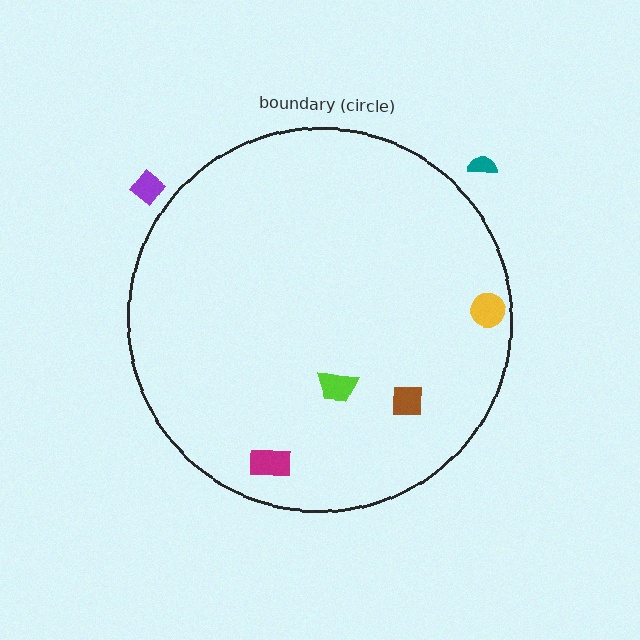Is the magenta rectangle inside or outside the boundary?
Inside.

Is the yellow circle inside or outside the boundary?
Inside.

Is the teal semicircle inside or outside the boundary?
Outside.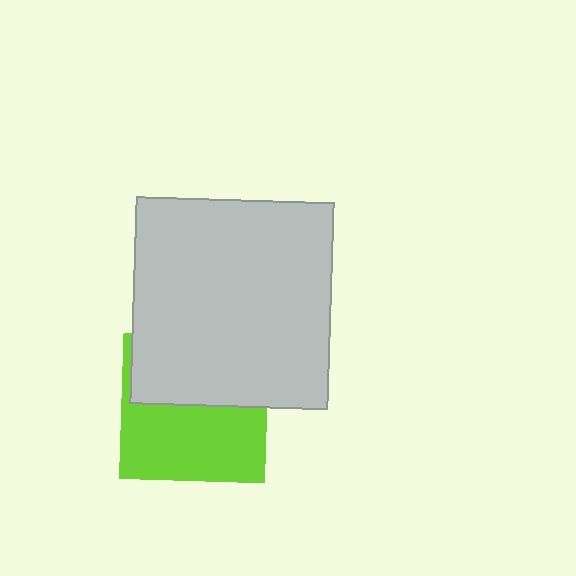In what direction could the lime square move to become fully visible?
The lime square could move down. That would shift it out from behind the light gray rectangle entirely.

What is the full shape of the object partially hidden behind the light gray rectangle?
The partially hidden object is a lime square.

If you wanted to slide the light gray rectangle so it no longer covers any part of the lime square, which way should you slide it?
Slide it up — that is the most direct way to separate the two shapes.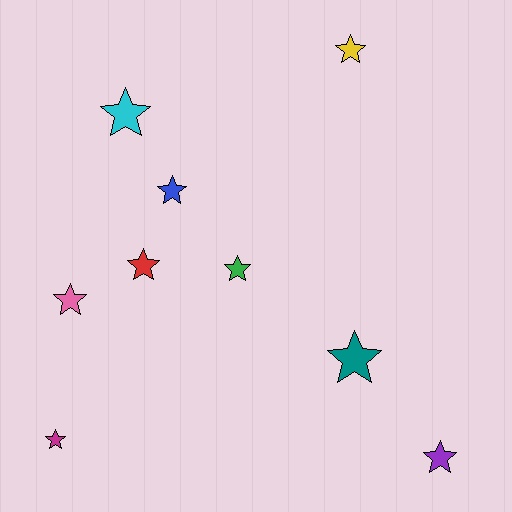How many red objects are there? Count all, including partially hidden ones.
There is 1 red object.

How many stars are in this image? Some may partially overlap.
There are 9 stars.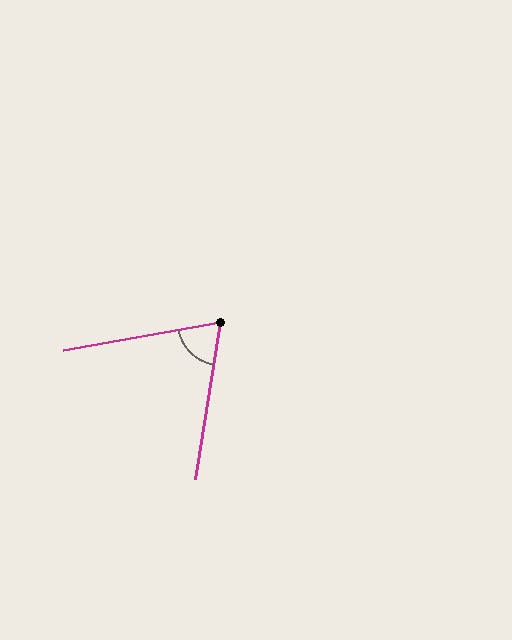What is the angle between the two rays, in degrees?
Approximately 71 degrees.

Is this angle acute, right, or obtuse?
It is acute.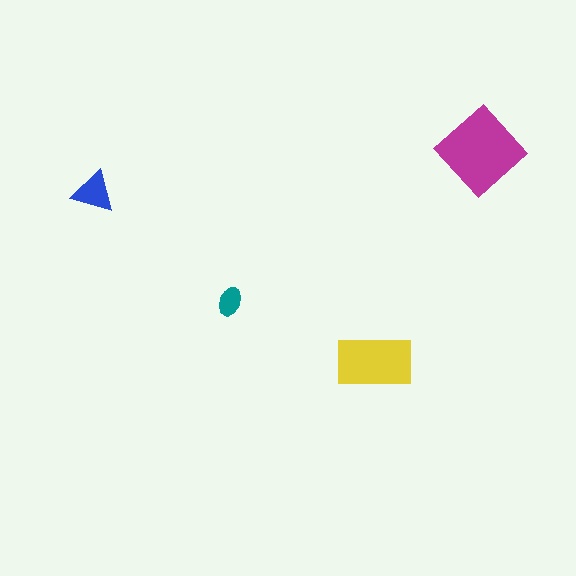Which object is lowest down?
The yellow rectangle is bottommost.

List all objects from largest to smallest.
The magenta diamond, the yellow rectangle, the blue triangle, the teal ellipse.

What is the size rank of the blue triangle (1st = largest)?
3rd.